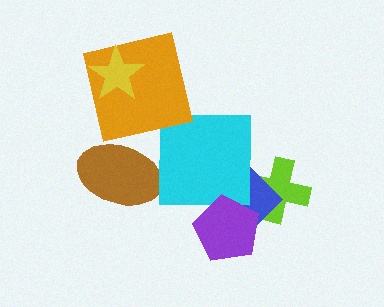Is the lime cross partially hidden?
Yes, it is partially covered by another shape.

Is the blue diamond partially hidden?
Yes, it is partially covered by another shape.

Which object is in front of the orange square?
The yellow star is in front of the orange square.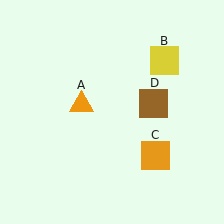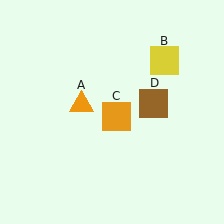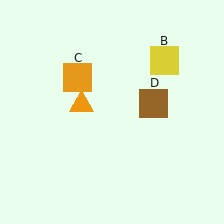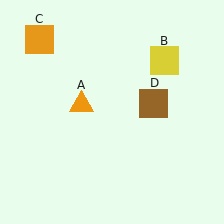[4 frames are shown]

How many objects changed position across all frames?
1 object changed position: orange square (object C).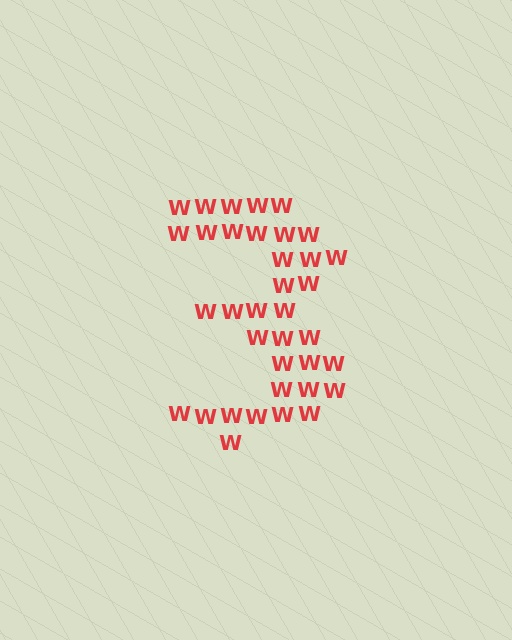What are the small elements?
The small elements are letter W's.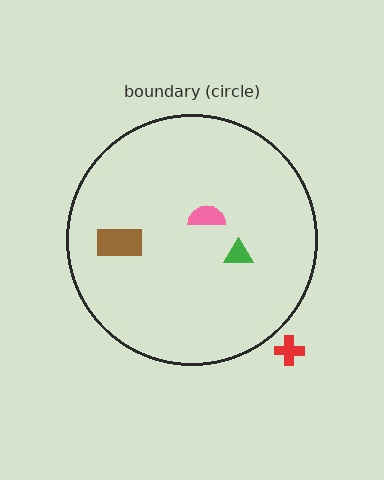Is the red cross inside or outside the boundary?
Outside.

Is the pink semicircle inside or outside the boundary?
Inside.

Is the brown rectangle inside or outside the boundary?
Inside.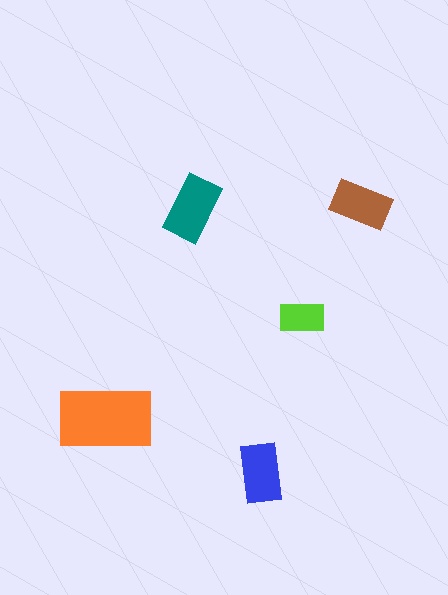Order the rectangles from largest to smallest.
the orange one, the teal one, the blue one, the brown one, the lime one.